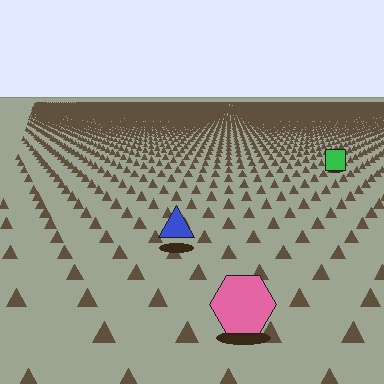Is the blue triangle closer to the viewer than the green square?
Yes. The blue triangle is closer — you can tell from the texture gradient: the ground texture is coarser near it.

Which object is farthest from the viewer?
The green square is farthest from the viewer. It appears smaller and the ground texture around it is denser.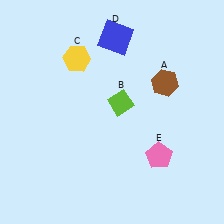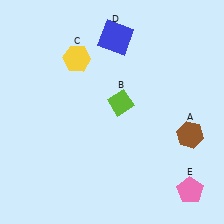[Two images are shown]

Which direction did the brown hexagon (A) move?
The brown hexagon (A) moved down.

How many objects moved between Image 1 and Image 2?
2 objects moved between the two images.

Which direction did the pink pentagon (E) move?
The pink pentagon (E) moved down.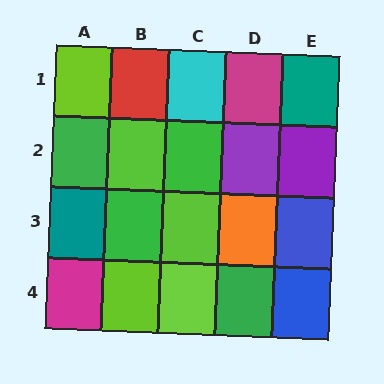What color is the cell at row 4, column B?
Lime.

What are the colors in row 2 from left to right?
Green, lime, green, purple, purple.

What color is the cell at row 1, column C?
Cyan.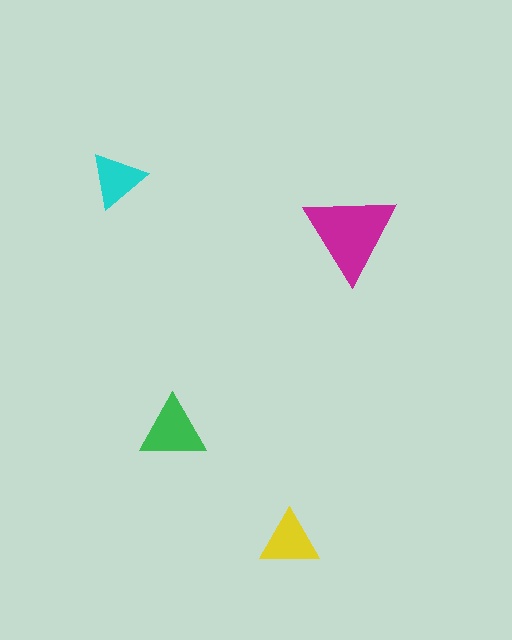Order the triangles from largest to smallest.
the magenta one, the green one, the yellow one, the cyan one.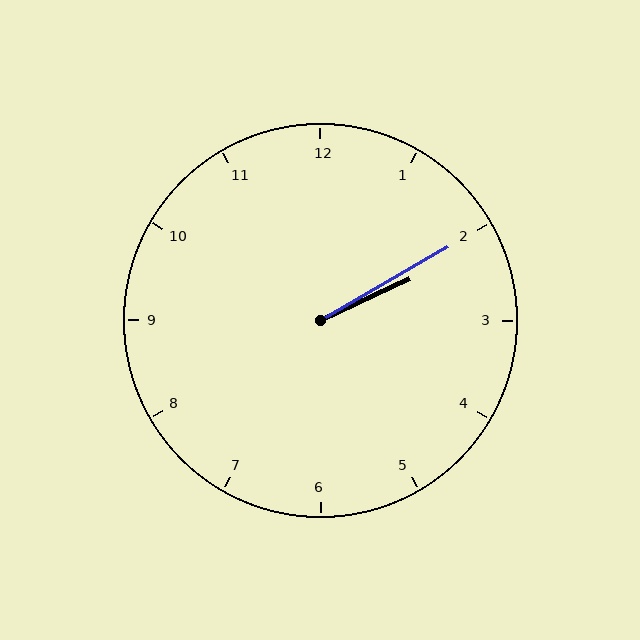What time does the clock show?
2:10.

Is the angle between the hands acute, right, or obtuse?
It is acute.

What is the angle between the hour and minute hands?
Approximately 5 degrees.